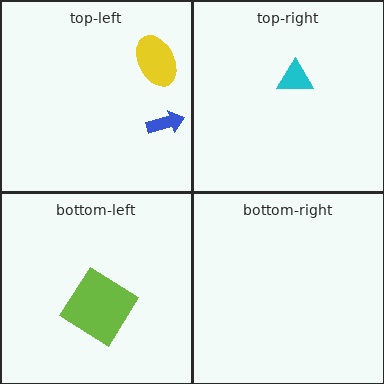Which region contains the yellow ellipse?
The top-left region.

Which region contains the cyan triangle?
The top-right region.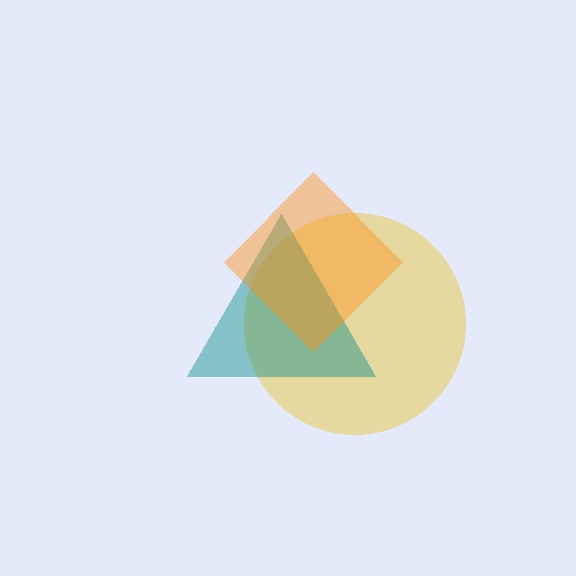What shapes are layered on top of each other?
The layered shapes are: a yellow circle, a teal triangle, an orange diamond.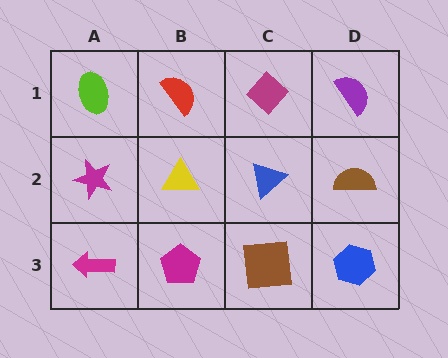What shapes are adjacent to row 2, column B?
A red semicircle (row 1, column B), a magenta pentagon (row 3, column B), a magenta star (row 2, column A), a blue triangle (row 2, column C).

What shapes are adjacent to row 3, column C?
A blue triangle (row 2, column C), a magenta pentagon (row 3, column B), a blue hexagon (row 3, column D).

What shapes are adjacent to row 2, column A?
A lime ellipse (row 1, column A), a magenta arrow (row 3, column A), a yellow triangle (row 2, column B).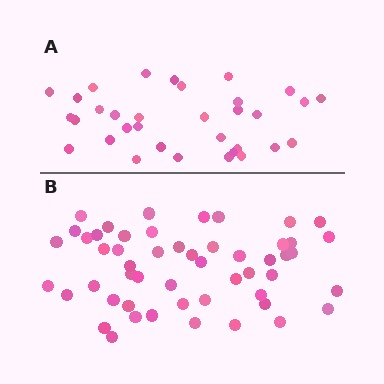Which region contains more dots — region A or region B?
Region B (the bottom region) has more dots.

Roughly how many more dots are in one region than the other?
Region B has approximately 20 more dots than region A.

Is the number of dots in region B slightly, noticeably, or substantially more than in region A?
Region B has substantially more. The ratio is roughly 1.6 to 1.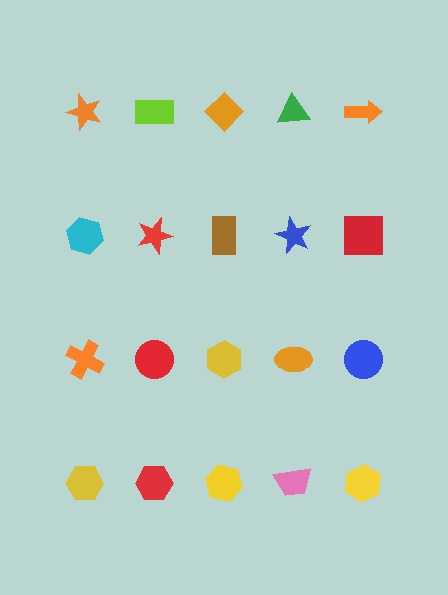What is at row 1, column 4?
A green triangle.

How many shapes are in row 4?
5 shapes.